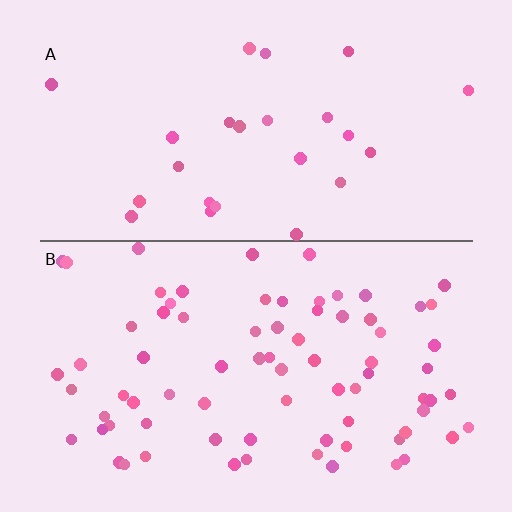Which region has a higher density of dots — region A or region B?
B (the bottom).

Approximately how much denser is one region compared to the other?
Approximately 3.0× — region B over region A.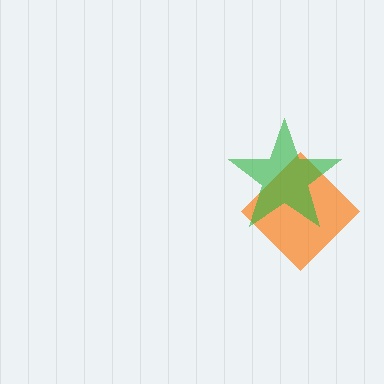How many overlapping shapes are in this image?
There are 2 overlapping shapes in the image.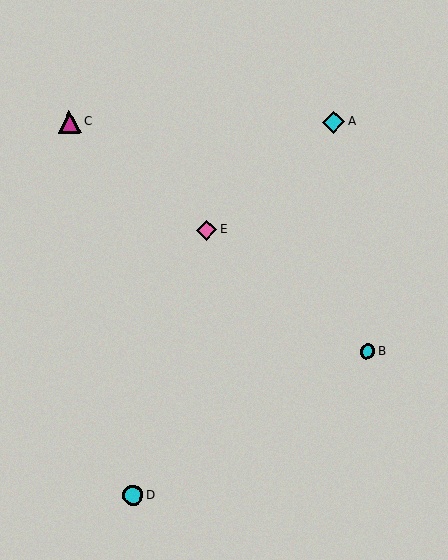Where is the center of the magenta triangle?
The center of the magenta triangle is at (69, 122).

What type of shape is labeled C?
Shape C is a magenta triangle.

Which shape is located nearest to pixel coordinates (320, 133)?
The cyan diamond (labeled A) at (334, 122) is nearest to that location.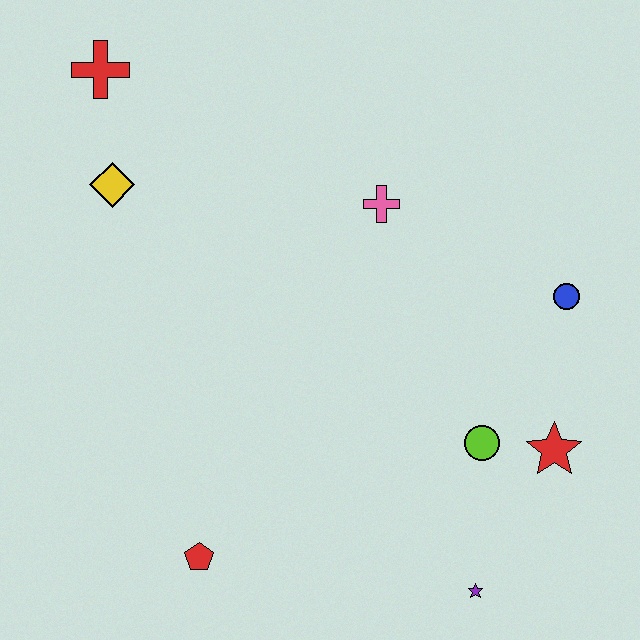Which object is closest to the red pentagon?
The purple star is closest to the red pentagon.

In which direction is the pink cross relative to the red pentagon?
The pink cross is above the red pentagon.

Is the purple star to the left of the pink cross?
No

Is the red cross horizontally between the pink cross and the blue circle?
No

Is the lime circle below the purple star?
No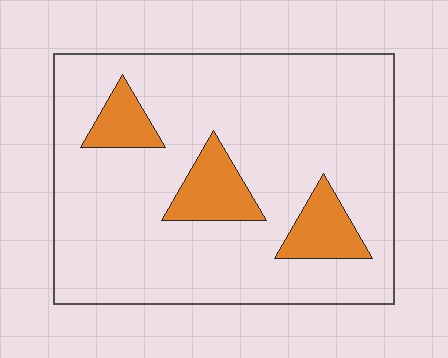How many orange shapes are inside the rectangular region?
3.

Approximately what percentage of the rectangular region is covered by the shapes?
Approximately 15%.